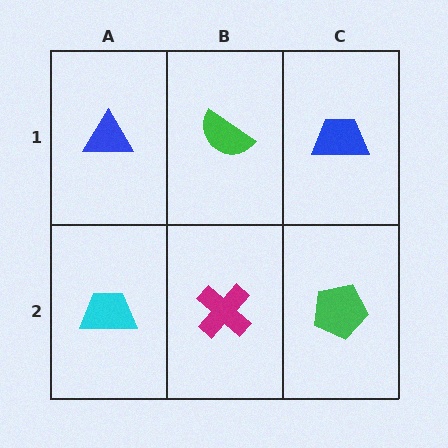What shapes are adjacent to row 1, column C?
A green pentagon (row 2, column C), a green semicircle (row 1, column B).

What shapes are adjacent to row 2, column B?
A green semicircle (row 1, column B), a cyan trapezoid (row 2, column A), a green pentagon (row 2, column C).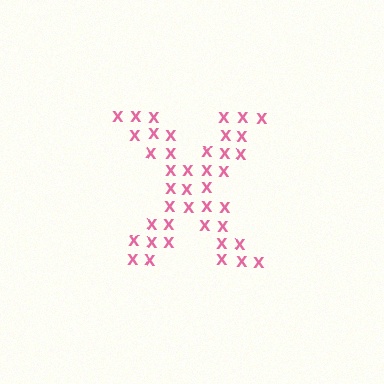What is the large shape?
The large shape is the letter X.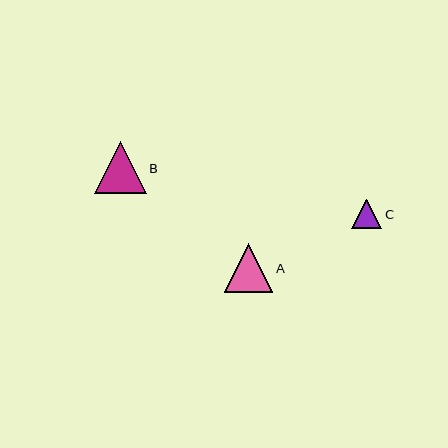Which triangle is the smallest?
Triangle C is the smallest with a size of approximately 30 pixels.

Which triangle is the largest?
Triangle B is the largest with a size of approximately 52 pixels.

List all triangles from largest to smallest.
From largest to smallest: B, A, C.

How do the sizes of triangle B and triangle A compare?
Triangle B and triangle A are approximately the same size.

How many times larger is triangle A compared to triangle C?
Triangle A is approximately 1.6 times the size of triangle C.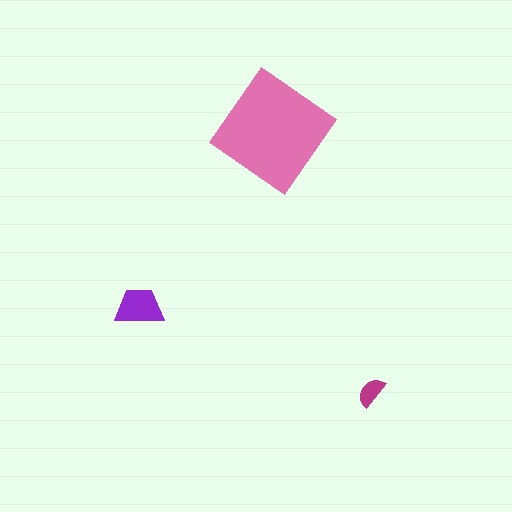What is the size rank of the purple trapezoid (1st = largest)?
2nd.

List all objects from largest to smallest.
The pink diamond, the purple trapezoid, the magenta semicircle.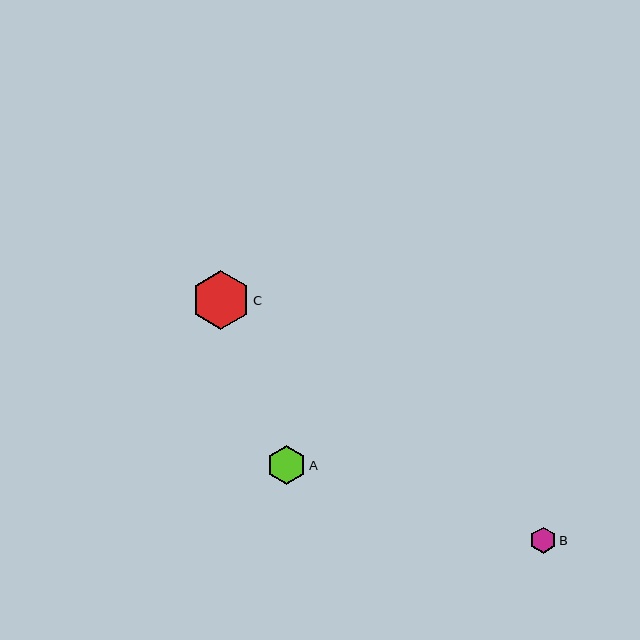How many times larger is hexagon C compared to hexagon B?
Hexagon C is approximately 2.2 times the size of hexagon B.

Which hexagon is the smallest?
Hexagon B is the smallest with a size of approximately 26 pixels.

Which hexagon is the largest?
Hexagon C is the largest with a size of approximately 59 pixels.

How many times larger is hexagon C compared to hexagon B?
Hexagon C is approximately 2.2 times the size of hexagon B.